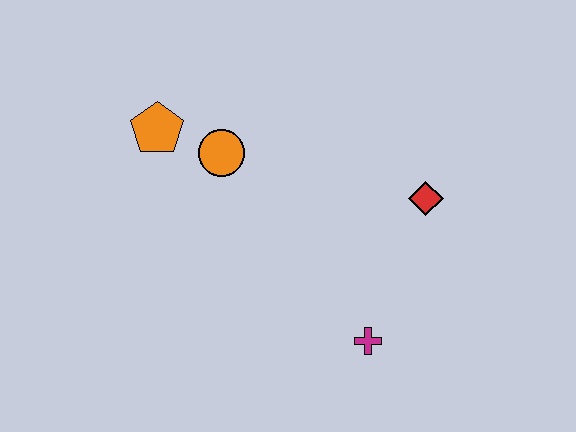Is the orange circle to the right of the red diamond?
No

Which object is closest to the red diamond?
The magenta cross is closest to the red diamond.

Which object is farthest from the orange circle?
The magenta cross is farthest from the orange circle.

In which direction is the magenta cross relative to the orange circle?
The magenta cross is below the orange circle.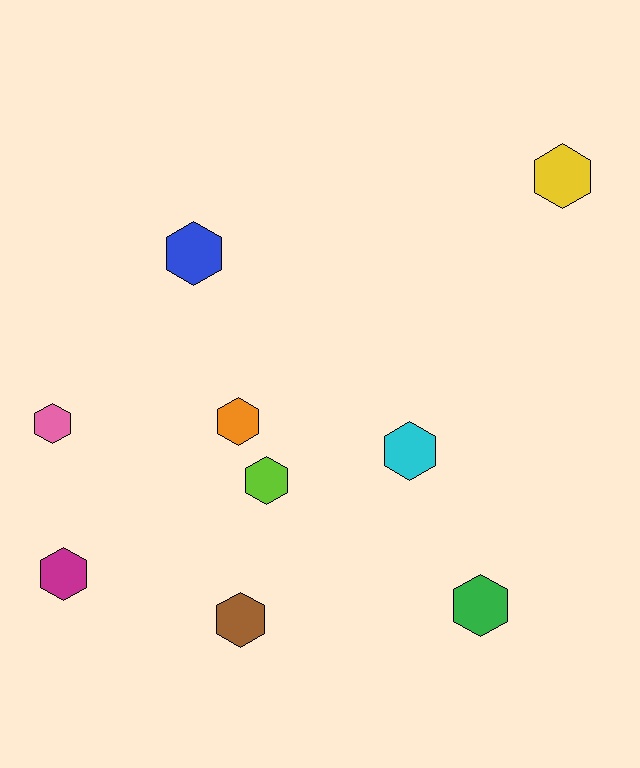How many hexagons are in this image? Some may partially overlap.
There are 9 hexagons.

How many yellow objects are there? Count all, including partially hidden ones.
There is 1 yellow object.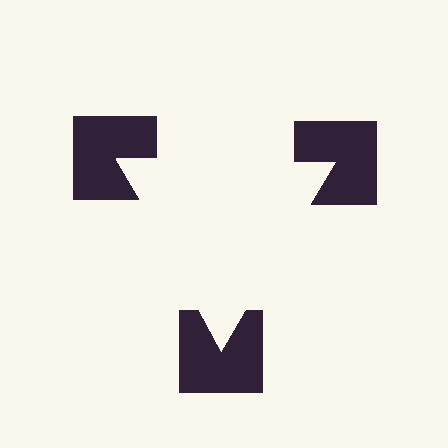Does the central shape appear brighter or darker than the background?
It typically appears slightly brighter than the background, even though no actual brightness change is drawn.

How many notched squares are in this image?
There are 3 — one at each vertex of the illusory triangle.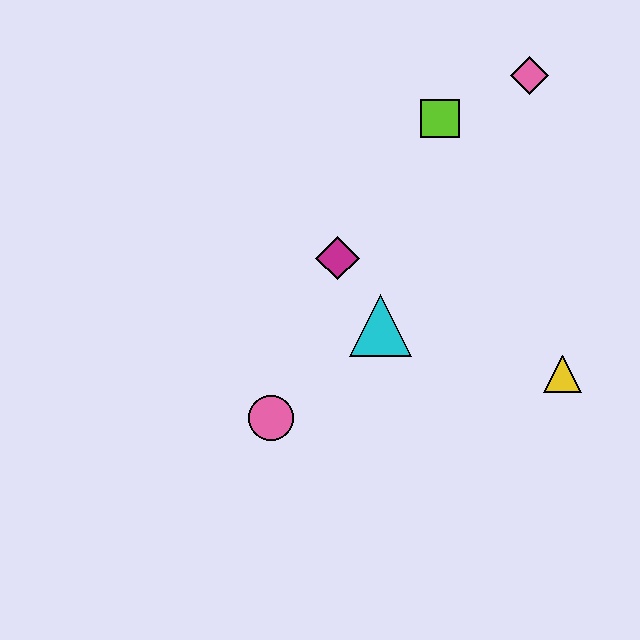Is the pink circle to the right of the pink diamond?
No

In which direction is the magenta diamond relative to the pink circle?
The magenta diamond is above the pink circle.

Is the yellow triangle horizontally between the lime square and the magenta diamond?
No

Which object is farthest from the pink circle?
The pink diamond is farthest from the pink circle.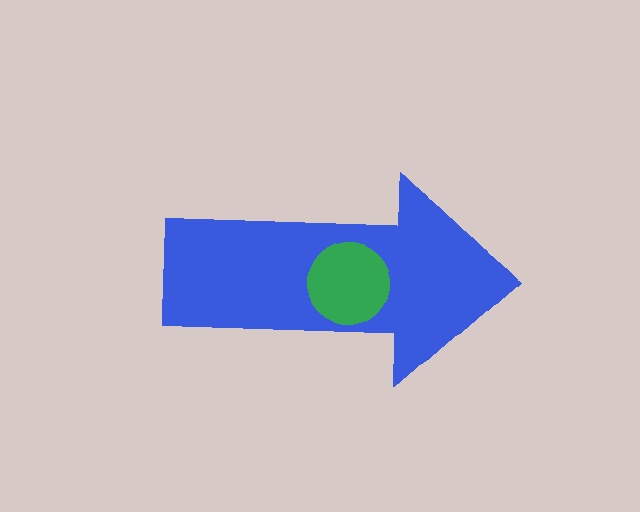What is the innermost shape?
The green circle.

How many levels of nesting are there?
2.